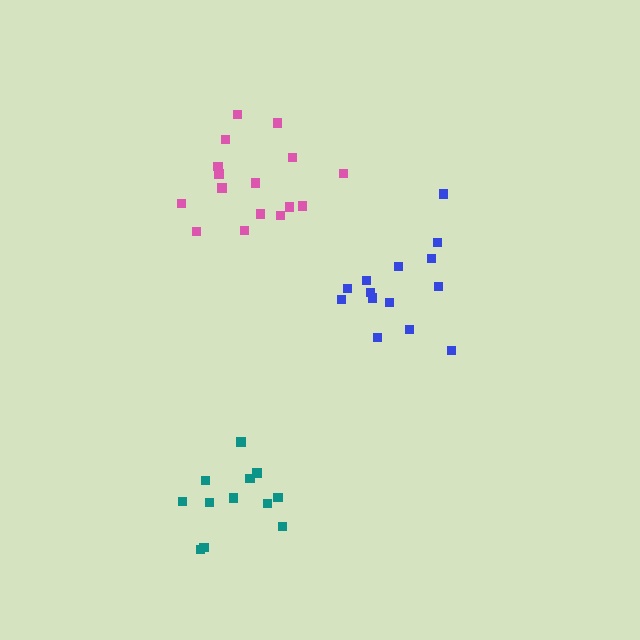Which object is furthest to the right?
The blue cluster is rightmost.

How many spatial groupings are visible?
There are 3 spatial groupings.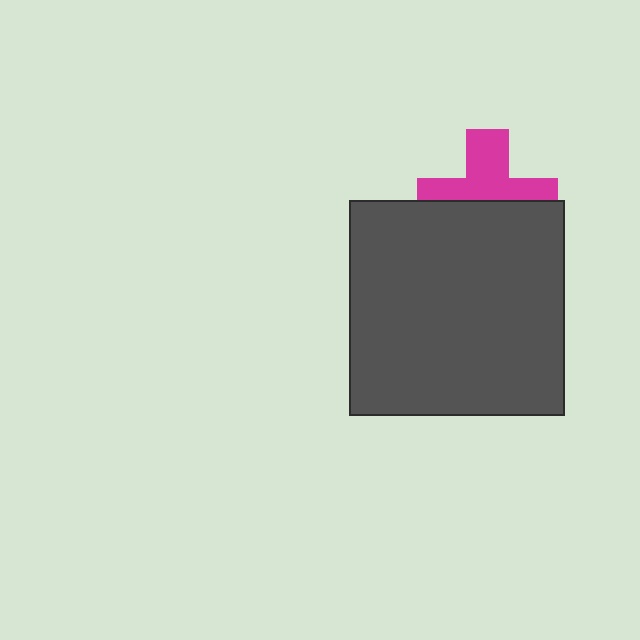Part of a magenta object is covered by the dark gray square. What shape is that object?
It is a cross.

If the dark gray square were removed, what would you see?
You would see the complete magenta cross.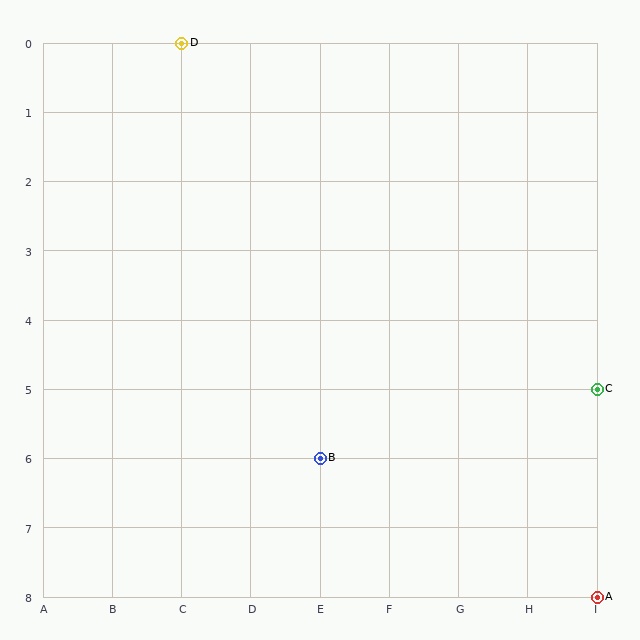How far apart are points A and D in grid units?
Points A and D are 6 columns and 8 rows apart (about 10.0 grid units diagonally).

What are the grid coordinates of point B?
Point B is at grid coordinates (E, 6).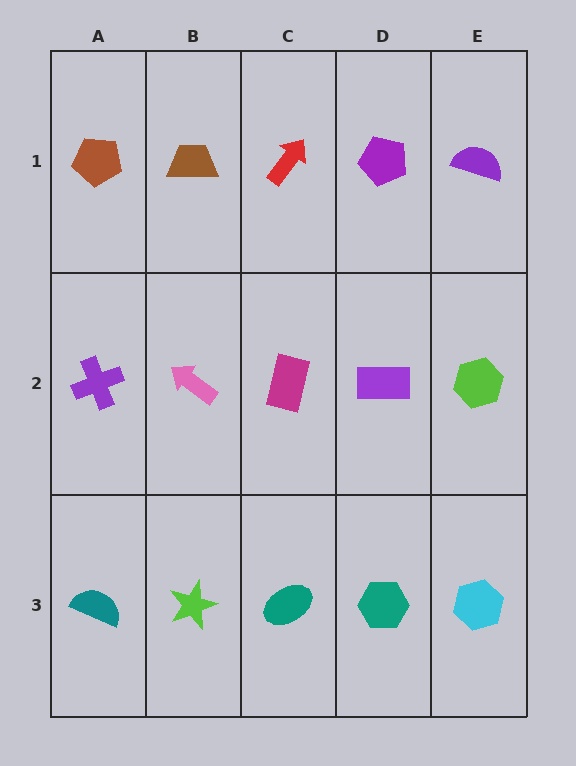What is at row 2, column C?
A magenta rectangle.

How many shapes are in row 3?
5 shapes.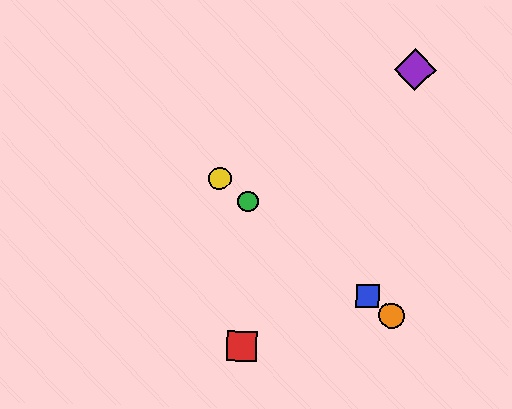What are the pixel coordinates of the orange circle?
The orange circle is at (392, 315).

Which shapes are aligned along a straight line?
The blue square, the green circle, the yellow circle, the orange circle are aligned along a straight line.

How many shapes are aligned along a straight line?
4 shapes (the blue square, the green circle, the yellow circle, the orange circle) are aligned along a straight line.